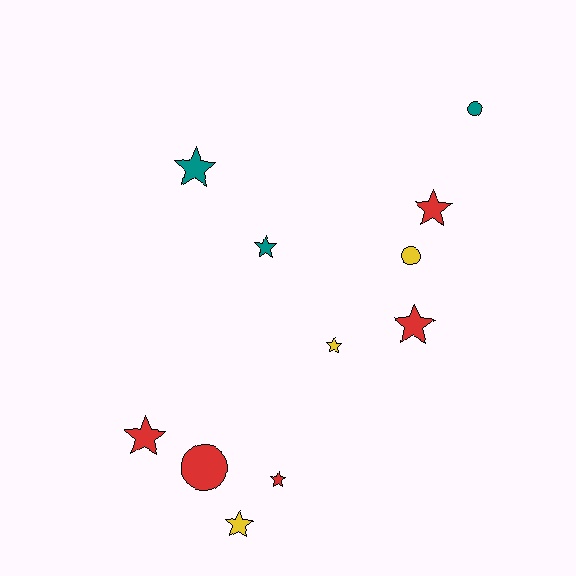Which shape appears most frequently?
Star, with 8 objects.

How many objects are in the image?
There are 11 objects.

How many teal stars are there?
There are 2 teal stars.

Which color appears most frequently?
Red, with 5 objects.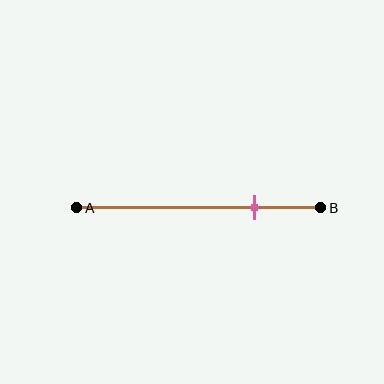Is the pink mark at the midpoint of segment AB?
No, the mark is at about 75% from A, not at the 50% midpoint.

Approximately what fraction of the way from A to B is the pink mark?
The pink mark is approximately 75% of the way from A to B.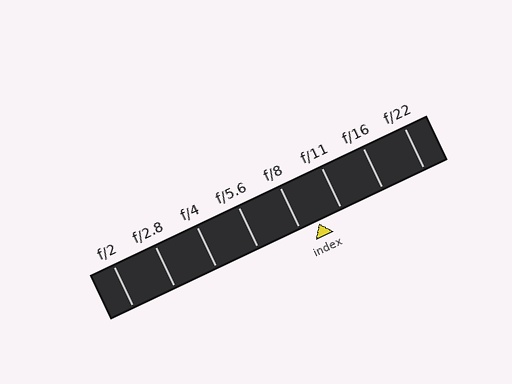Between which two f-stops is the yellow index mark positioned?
The index mark is between f/8 and f/11.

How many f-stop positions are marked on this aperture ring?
There are 8 f-stop positions marked.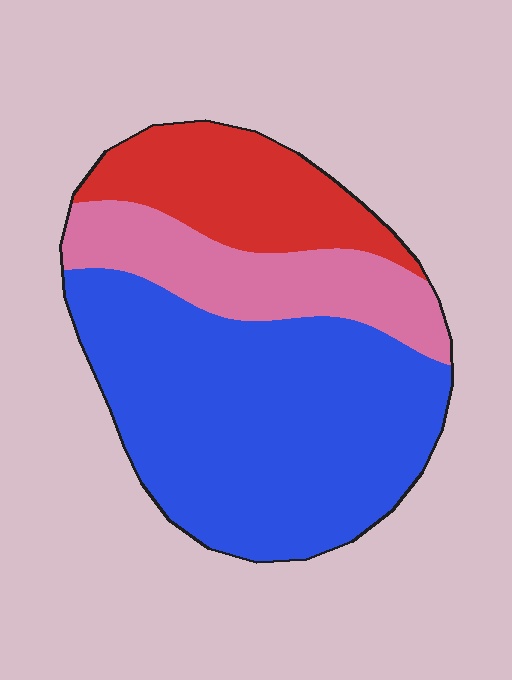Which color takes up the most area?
Blue, at roughly 60%.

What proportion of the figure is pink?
Pink covers about 20% of the figure.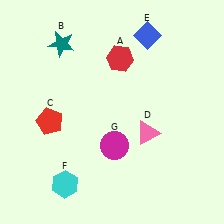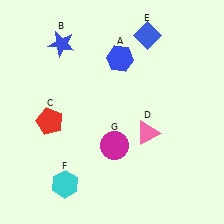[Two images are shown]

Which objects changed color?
A changed from red to blue. B changed from teal to blue.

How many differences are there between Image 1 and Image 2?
There are 2 differences between the two images.